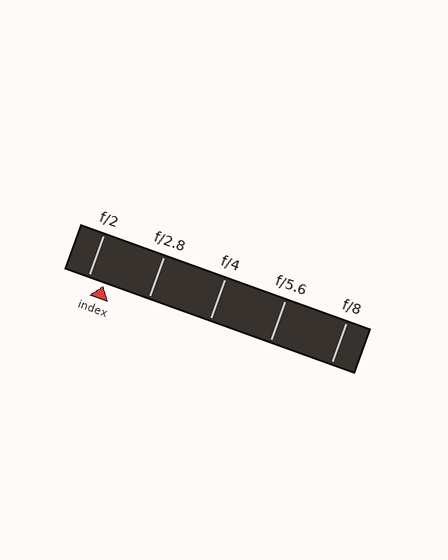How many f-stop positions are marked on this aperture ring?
There are 5 f-stop positions marked.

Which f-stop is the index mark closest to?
The index mark is closest to f/2.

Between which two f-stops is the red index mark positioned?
The index mark is between f/2 and f/2.8.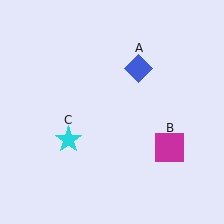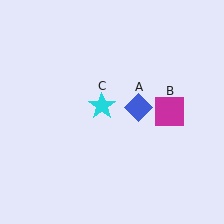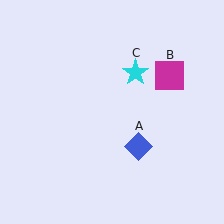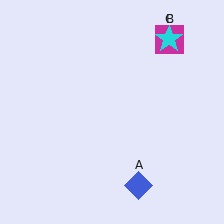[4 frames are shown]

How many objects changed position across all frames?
3 objects changed position: blue diamond (object A), magenta square (object B), cyan star (object C).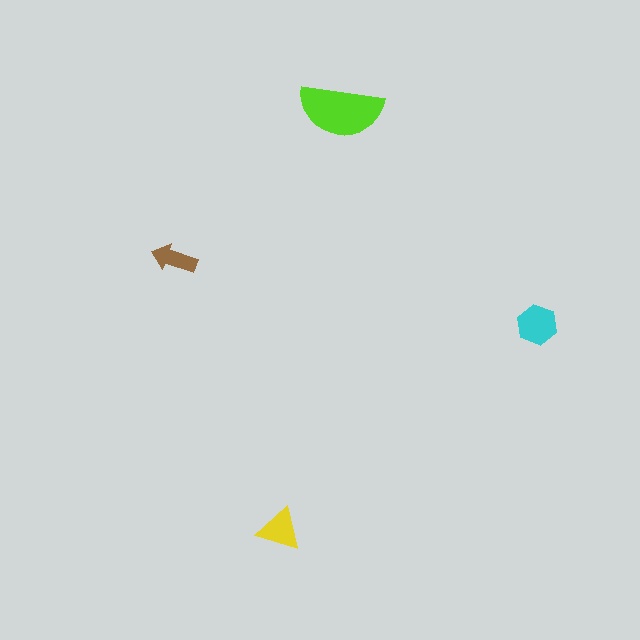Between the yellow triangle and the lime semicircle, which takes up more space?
The lime semicircle.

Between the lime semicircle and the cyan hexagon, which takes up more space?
The lime semicircle.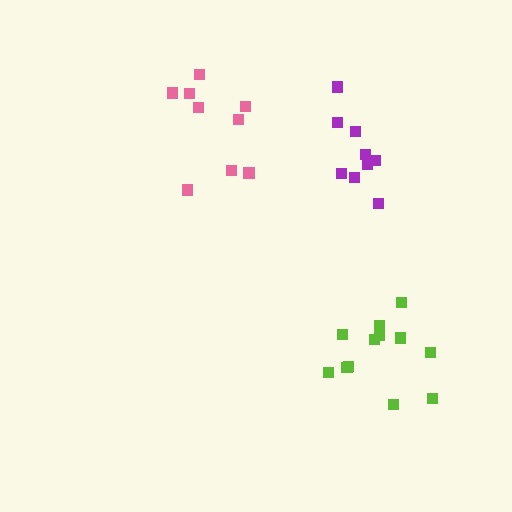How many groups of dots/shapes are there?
There are 3 groups.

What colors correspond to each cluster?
The clusters are colored: pink, purple, lime.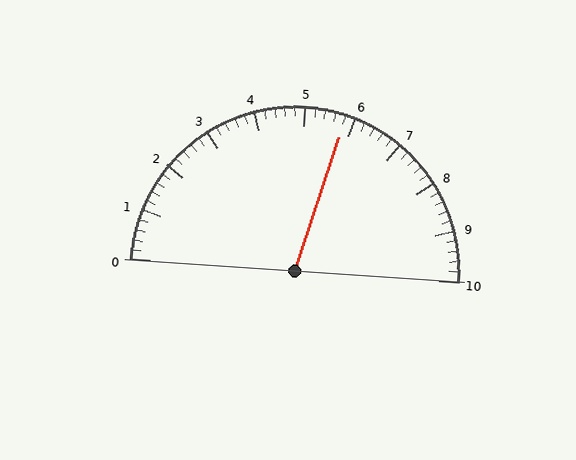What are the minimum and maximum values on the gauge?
The gauge ranges from 0 to 10.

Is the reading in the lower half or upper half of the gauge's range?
The reading is in the upper half of the range (0 to 10).